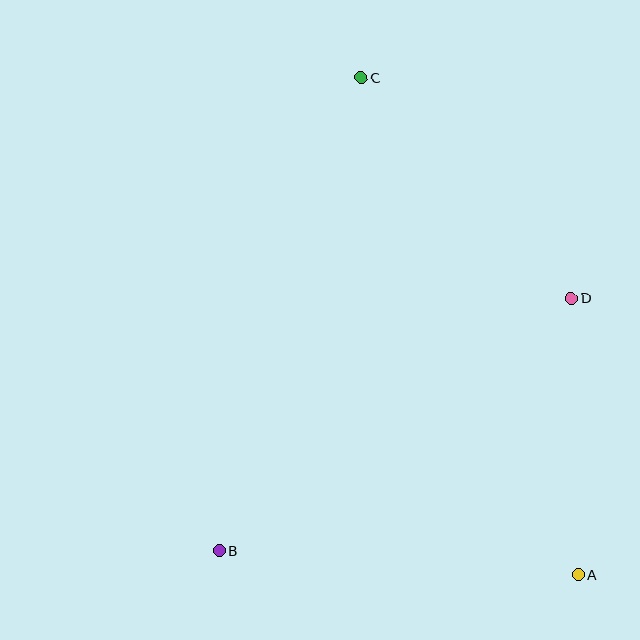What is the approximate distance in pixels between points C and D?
The distance between C and D is approximately 305 pixels.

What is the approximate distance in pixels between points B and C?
The distance between B and C is approximately 494 pixels.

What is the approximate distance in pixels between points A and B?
The distance between A and B is approximately 359 pixels.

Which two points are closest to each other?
Points A and D are closest to each other.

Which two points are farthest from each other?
Points A and C are farthest from each other.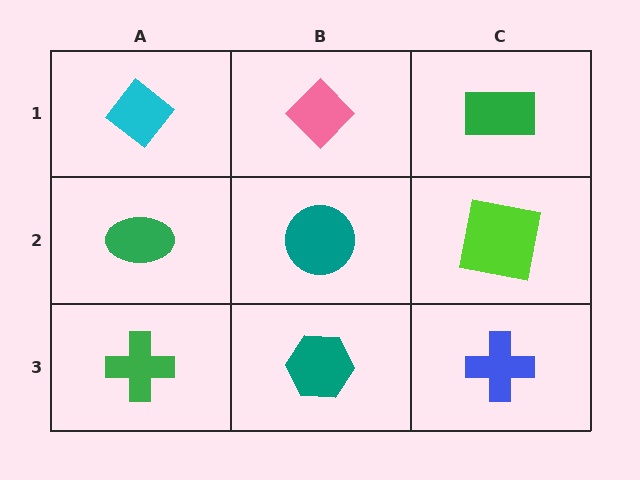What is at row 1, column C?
A green rectangle.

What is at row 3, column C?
A blue cross.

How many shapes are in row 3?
3 shapes.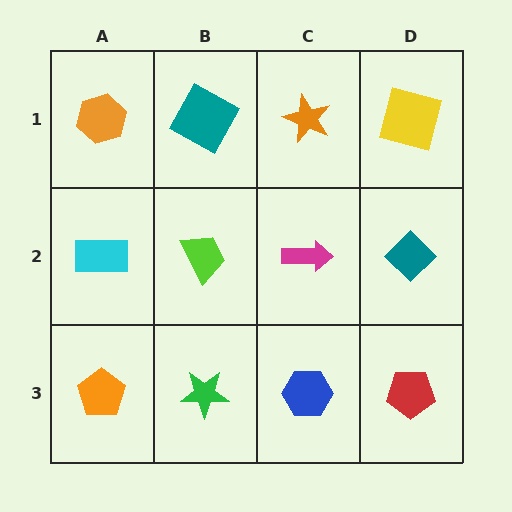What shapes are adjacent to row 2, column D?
A yellow square (row 1, column D), a red pentagon (row 3, column D), a magenta arrow (row 2, column C).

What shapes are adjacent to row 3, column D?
A teal diamond (row 2, column D), a blue hexagon (row 3, column C).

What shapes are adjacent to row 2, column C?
An orange star (row 1, column C), a blue hexagon (row 3, column C), a lime trapezoid (row 2, column B), a teal diamond (row 2, column D).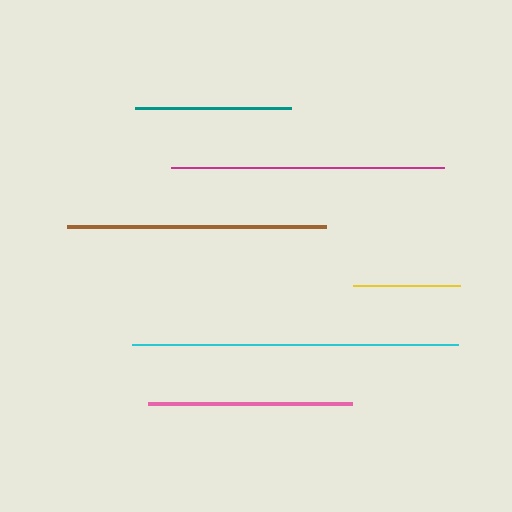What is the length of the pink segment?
The pink segment is approximately 204 pixels long.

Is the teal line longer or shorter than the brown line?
The brown line is longer than the teal line.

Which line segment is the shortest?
The yellow line is the shortest at approximately 107 pixels.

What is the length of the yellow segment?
The yellow segment is approximately 107 pixels long.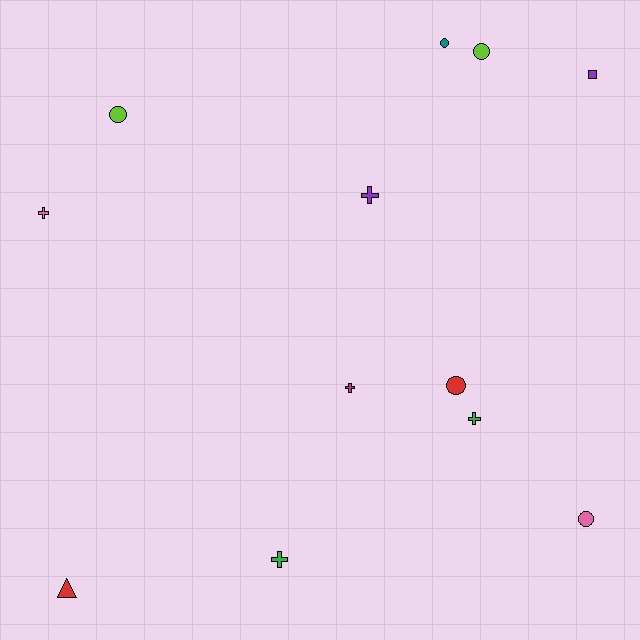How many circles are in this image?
There are 5 circles.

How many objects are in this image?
There are 12 objects.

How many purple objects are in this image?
There are 2 purple objects.